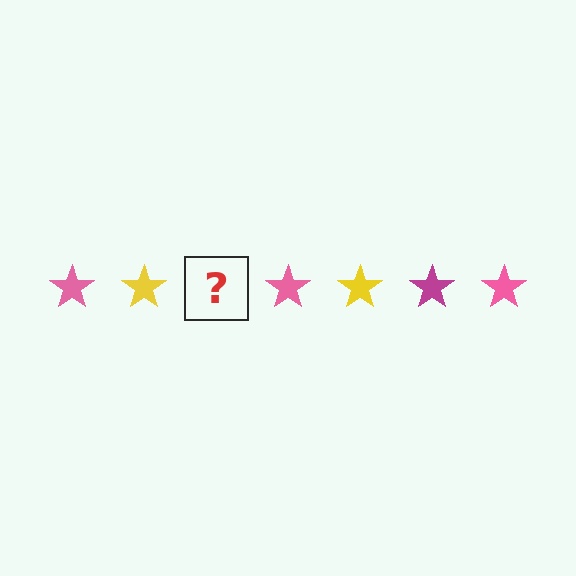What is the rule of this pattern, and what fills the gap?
The rule is that the pattern cycles through pink, yellow, magenta stars. The gap should be filled with a magenta star.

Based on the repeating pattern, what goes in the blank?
The blank should be a magenta star.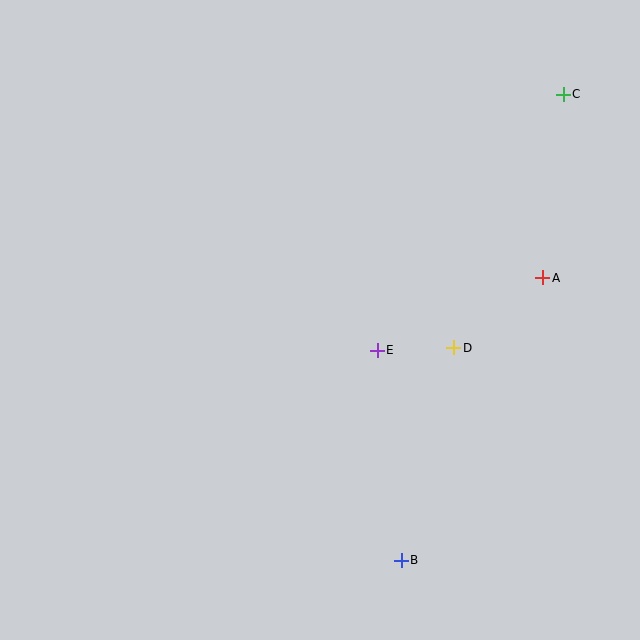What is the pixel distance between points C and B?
The distance between C and B is 493 pixels.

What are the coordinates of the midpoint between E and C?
The midpoint between E and C is at (470, 222).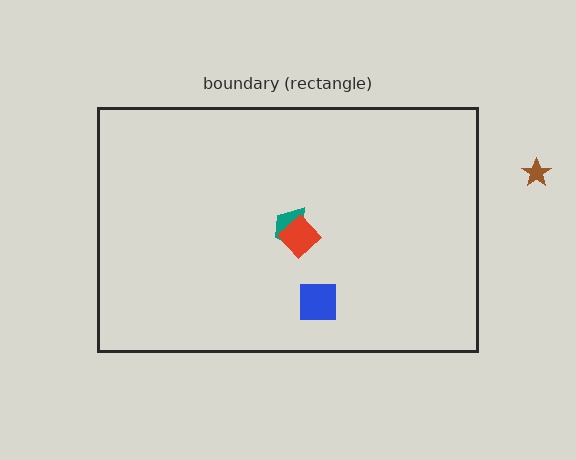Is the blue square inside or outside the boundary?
Inside.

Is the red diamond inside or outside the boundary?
Inside.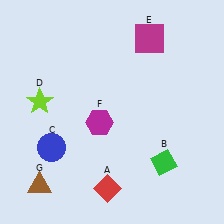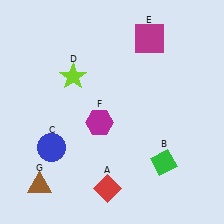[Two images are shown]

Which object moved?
The lime star (D) moved right.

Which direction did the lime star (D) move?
The lime star (D) moved right.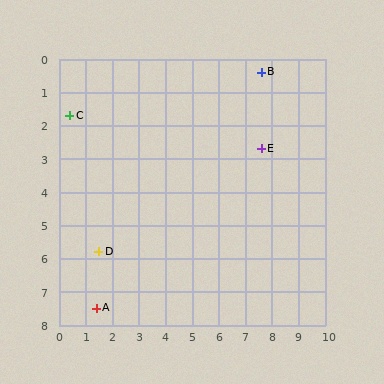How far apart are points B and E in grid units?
Points B and E are about 2.3 grid units apart.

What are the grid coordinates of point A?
Point A is at approximately (1.4, 7.5).